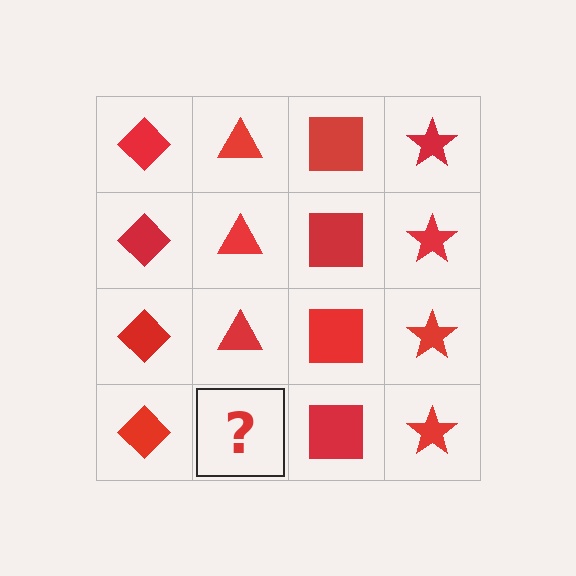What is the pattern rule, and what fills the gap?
The rule is that each column has a consistent shape. The gap should be filled with a red triangle.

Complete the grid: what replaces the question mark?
The question mark should be replaced with a red triangle.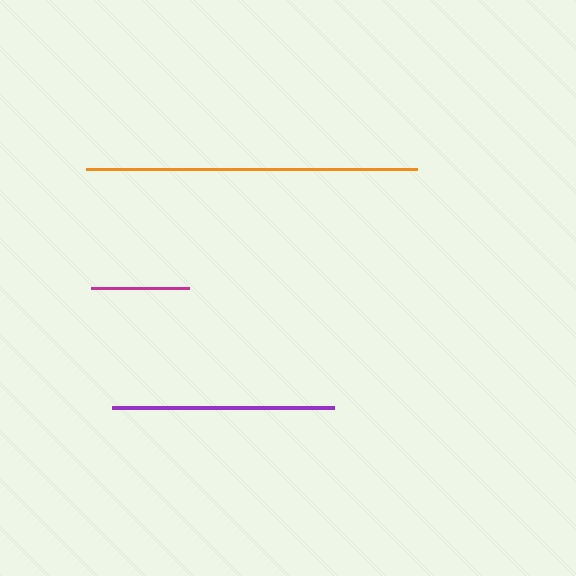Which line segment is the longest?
The orange line is the longest at approximately 331 pixels.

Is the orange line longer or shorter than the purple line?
The orange line is longer than the purple line.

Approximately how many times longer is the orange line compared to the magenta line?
The orange line is approximately 3.4 times the length of the magenta line.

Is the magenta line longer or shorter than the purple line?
The purple line is longer than the magenta line.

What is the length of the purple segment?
The purple segment is approximately 221 pixels long.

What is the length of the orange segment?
The orange segment is approximately 331 pixels long.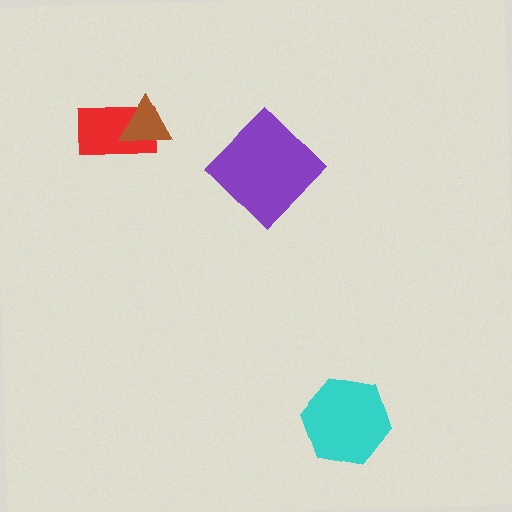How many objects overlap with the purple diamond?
0 objects overlap with the purple diamond.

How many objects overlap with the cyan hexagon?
0 objects overlap with the cyan hexagon.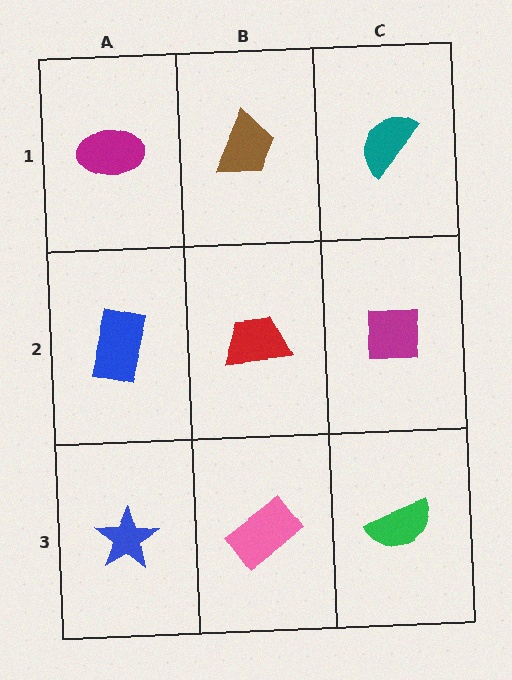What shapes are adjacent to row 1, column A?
A blue rectangle (row 2, column A), a brown trapezoid (row 1, column B).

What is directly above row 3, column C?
A magenta square.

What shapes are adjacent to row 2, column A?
A magenta ellipse (row 1, column A), a blue star (row 3, column A), a red trapezoid (row 2, column B).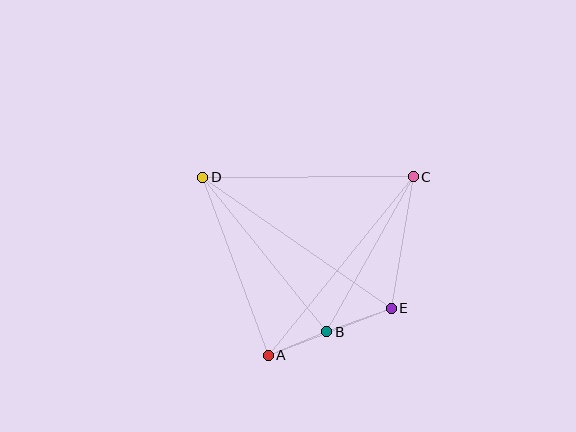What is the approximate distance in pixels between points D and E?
The distance between D and E is approximately 229 pixels.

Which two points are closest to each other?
Points A and B are closest to each other.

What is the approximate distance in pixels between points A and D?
The distance between A and D is approximately 189 pixels.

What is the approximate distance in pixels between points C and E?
The distance between C and E is approximately 133 pixels.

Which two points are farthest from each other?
Points A and C are farthest from each other.